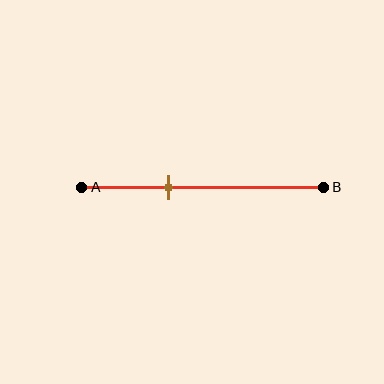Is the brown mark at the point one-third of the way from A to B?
Yes, the mark is approximately at the one-third point.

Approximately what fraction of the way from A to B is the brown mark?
The brown mark is approximately 35% of the way from A to B.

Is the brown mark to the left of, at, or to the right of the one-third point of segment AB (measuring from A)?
The brown mark is approximately at the one-third point of segment AB.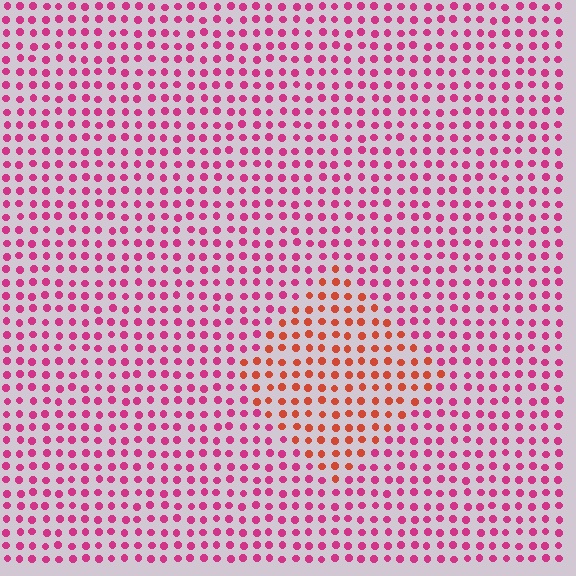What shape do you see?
I see a diamond.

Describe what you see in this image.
The image is filled with small magenta elements in a uniform arrangement. A diamond-shaped region is visible where the elements are tinted to a slightly different hue, forming a subtle color boundary.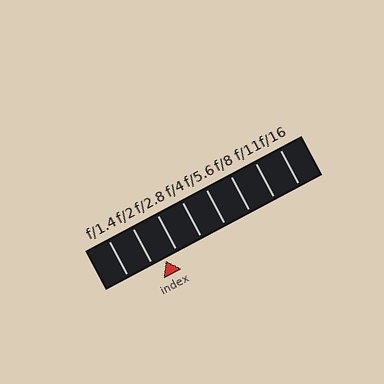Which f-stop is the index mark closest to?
The index mark is closest to f/2.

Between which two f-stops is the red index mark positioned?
The index mark is between f/2 and f/2.8.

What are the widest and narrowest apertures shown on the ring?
The widest aperture shown is f/1.4 and the narrowest is f/16.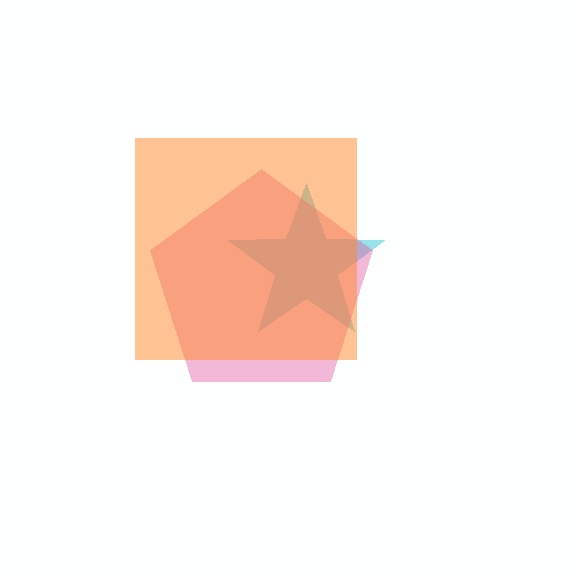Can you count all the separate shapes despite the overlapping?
Yes, there are 3 separate shapes.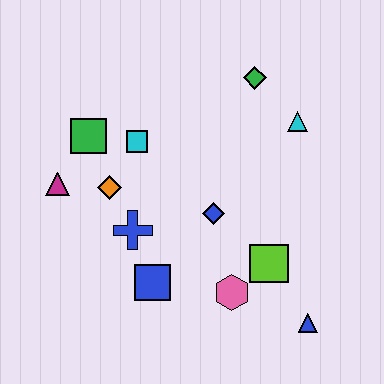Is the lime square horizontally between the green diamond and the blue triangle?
Yes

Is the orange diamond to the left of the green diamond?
Yes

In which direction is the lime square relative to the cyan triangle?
The lime square is below the cyan triangle.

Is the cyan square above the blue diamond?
Yes